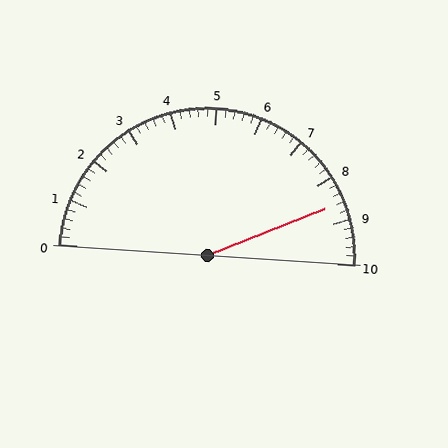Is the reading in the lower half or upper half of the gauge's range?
The reading is in the upper half of the range (0 to 10).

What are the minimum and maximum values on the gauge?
The gauge ranges from 0 to 10.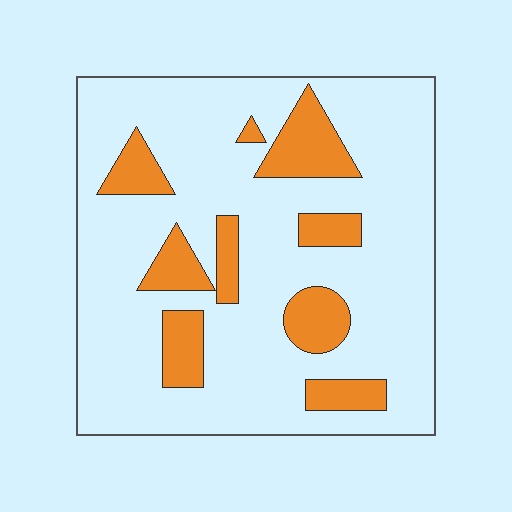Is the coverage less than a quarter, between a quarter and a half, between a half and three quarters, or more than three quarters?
Less than a quarter.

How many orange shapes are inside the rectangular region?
9.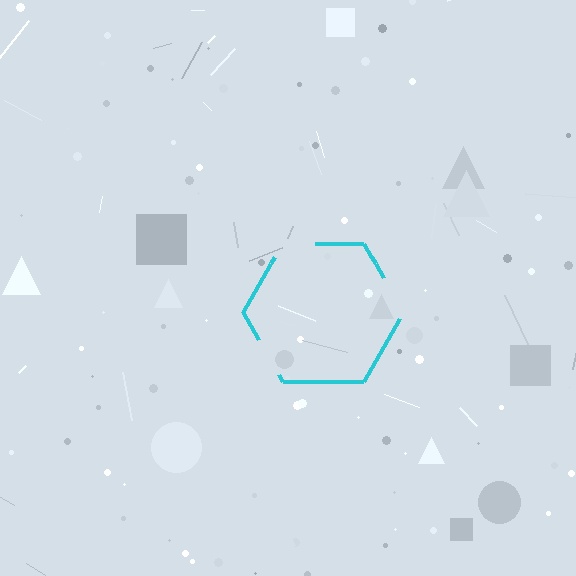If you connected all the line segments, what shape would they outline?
They would outline a hexagon.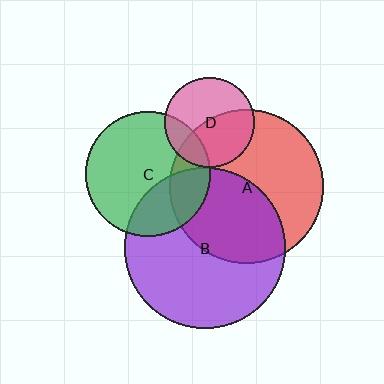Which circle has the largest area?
Circle B (purple).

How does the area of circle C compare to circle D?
Approximately 1.9 times.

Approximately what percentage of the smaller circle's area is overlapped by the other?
Approximately 20%.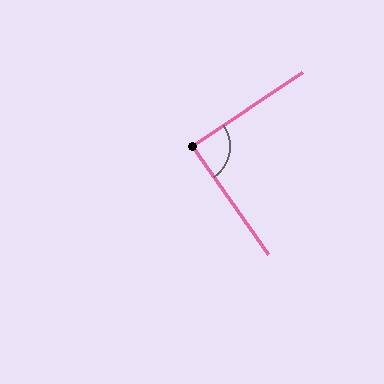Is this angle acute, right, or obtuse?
It is approximately a right angle.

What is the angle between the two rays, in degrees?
Approximately 89 degrees.